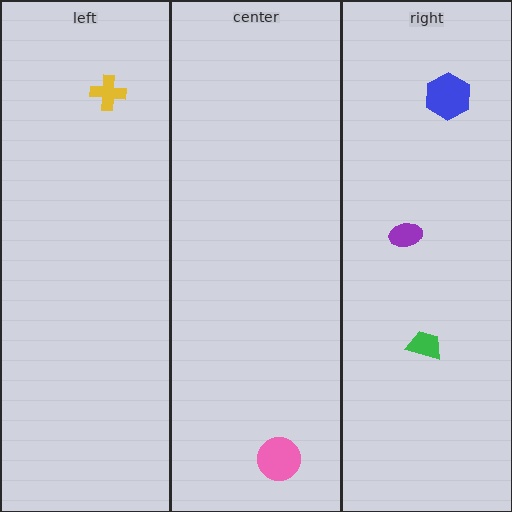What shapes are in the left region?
The yellow cross.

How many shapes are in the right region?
3.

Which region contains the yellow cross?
The left region.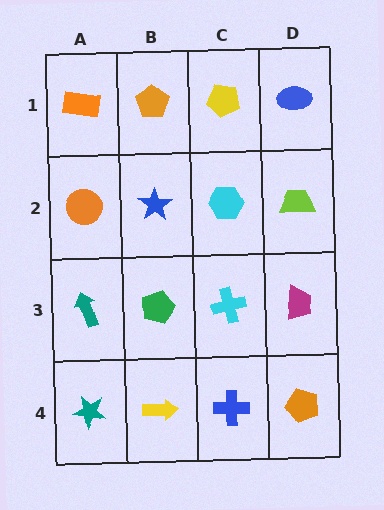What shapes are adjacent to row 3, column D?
A lime trapezoid (row 2, column D), an orange pentagon (row 4, column D), a cyan cross (row 3, column C).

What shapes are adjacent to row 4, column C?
A cyan cross (row 3, column C), a yellow arrow (row 4, column B), an orange pentagon (row 4, column D).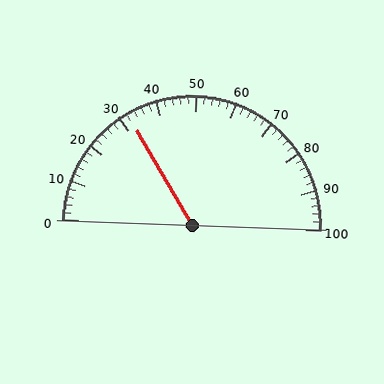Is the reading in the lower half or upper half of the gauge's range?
The reading is in the lower half of the range (0 to 100).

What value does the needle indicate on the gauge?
The needle indicates approximately 32.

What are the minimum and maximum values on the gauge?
The gauge ranges from 0 to 100.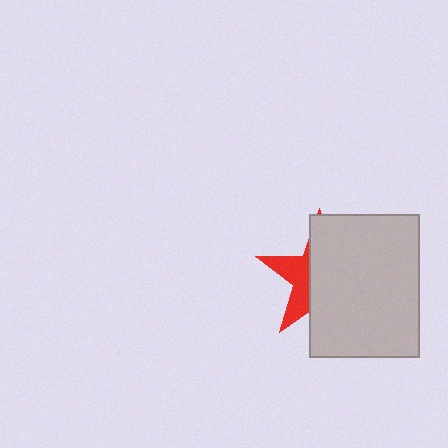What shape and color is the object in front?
The object in front is a light gray rectangle.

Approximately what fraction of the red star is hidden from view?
Roughly 65% of the red star is hidden behind the light gray rectangle.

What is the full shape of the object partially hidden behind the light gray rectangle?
The partially hidden object is a red star.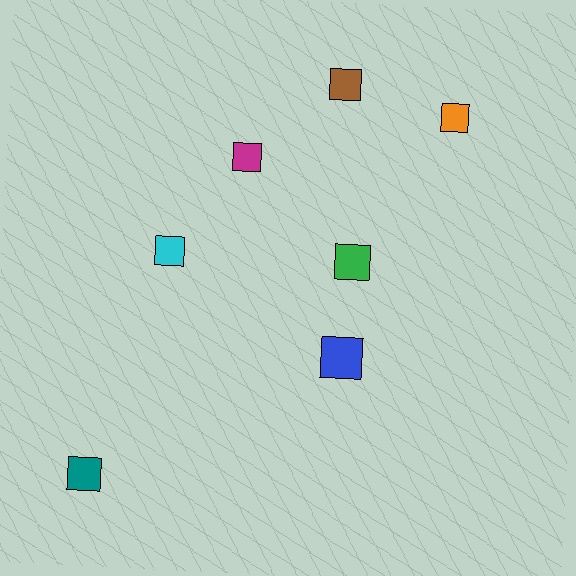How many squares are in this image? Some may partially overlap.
There are 7 squares.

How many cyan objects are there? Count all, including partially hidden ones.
There is 1 cyan object.